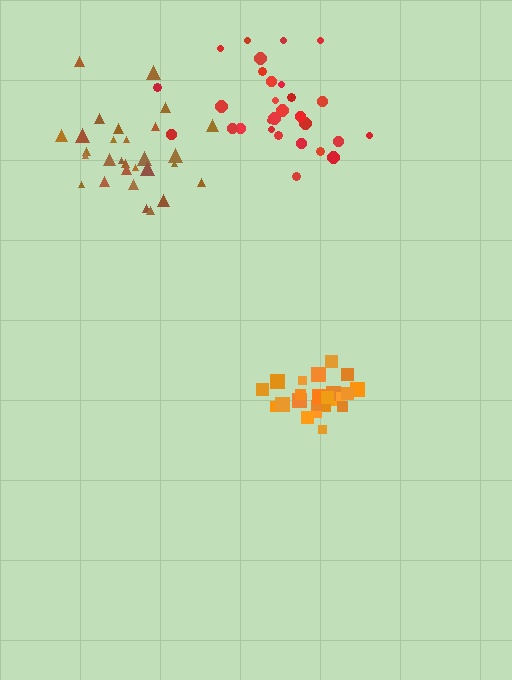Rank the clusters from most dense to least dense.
orange, brown, red.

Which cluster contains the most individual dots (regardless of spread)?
Brown (29).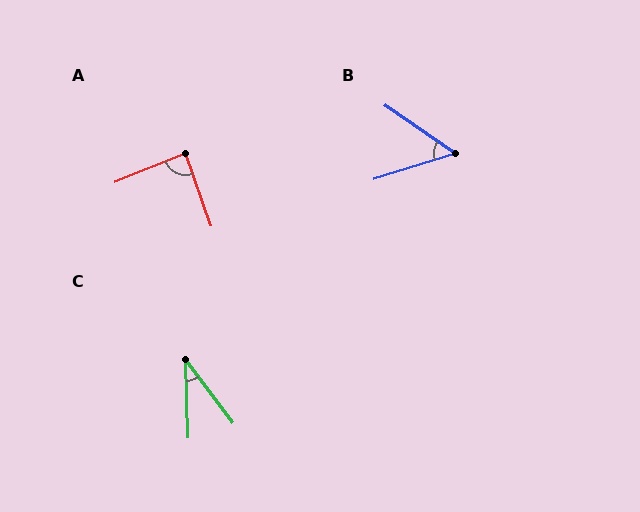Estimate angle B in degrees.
Approximately 52 degrees.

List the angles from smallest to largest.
C (35°), B (52°), A (88°).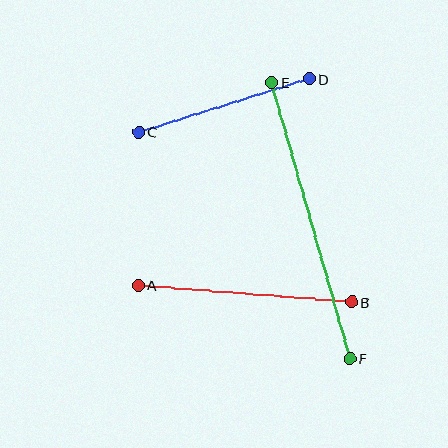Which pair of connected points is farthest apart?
Points E and F are farthest apart.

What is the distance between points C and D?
The distance is approximately 179 pixels.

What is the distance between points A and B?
The distance is approximately 214 pixels.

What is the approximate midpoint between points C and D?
The midpoint is at approximately (224, 105) pixels.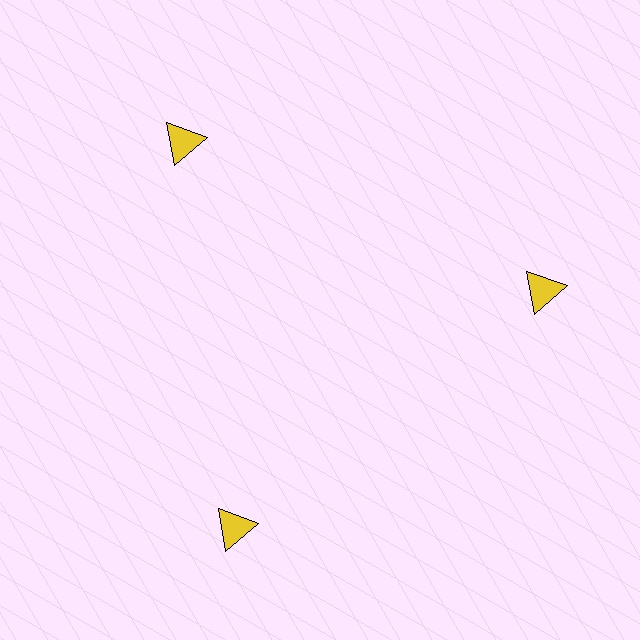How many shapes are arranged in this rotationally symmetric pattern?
There are 3 shapes, arranged in 3 groups of 1.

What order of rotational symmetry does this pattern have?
This pattern has 3-fold rotational symmetry.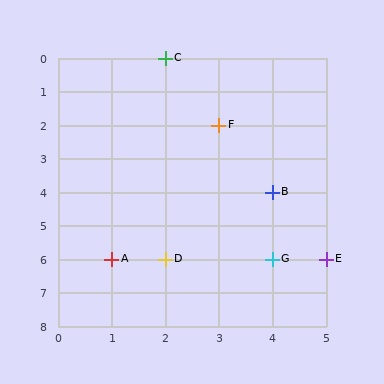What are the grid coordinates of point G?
Point G is at grid coordinates (4, 6).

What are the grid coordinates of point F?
Point F is at grid coordinates (3, 2).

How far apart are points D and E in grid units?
Points D and E are 3 columns apart.